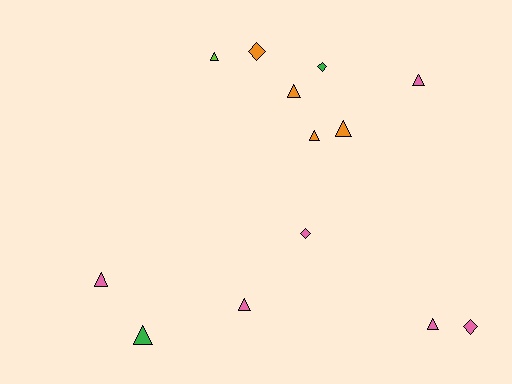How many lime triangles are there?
There is 1 lime triangle.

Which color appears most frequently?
Pink, with 6 objects.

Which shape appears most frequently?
Triangle, with 9 objects.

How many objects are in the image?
There are 13 objects.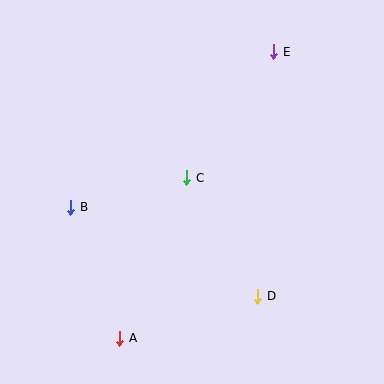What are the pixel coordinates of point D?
Point D is at (258, 296).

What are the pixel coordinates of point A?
Point A is at (120, 338).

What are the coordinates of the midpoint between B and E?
The midpoint between B and E is at (172, 129).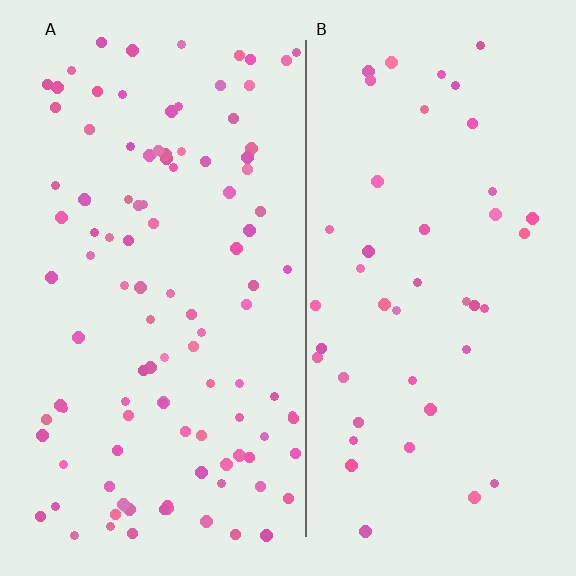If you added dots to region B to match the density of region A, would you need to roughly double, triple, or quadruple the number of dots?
Approximately double.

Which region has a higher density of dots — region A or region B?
A (the left).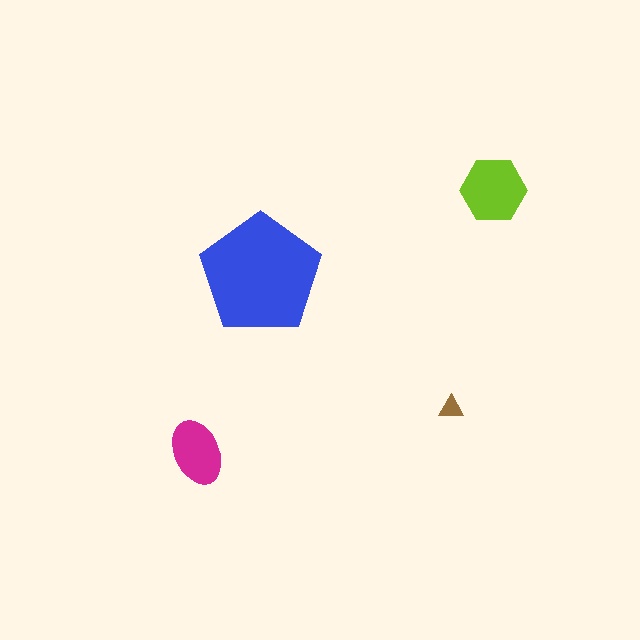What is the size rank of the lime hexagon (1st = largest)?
2nd.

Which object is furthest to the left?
The magenta ellipse is leftmost.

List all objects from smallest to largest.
The brown triangle, the magenta ellipse, the lime hexagon, the blue pentagon.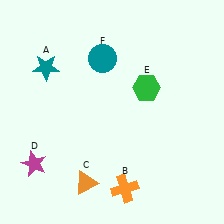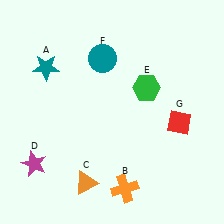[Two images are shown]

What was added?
A red diamond (G) was added in Image 2.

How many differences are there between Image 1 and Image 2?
There is 1 difference between the two images.